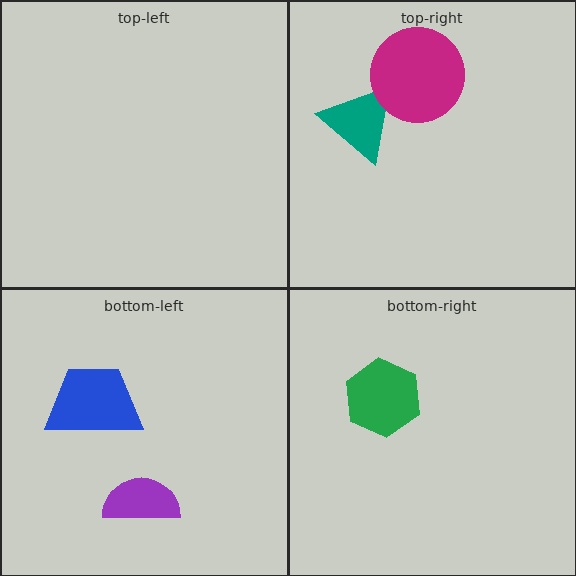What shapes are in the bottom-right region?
The green hexagon.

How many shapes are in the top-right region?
2.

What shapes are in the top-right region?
The teal triangle, the magenta circle.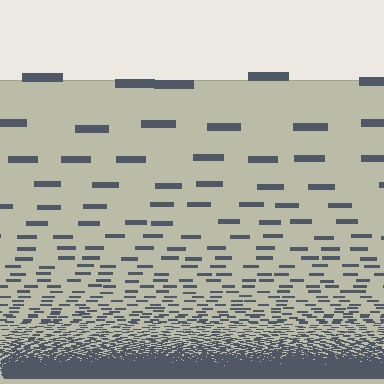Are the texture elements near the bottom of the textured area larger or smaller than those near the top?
Smaller. The gradient is inverted — elements near the bottom are smaller and denser.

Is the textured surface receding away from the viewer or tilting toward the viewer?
The surface appears to tilt toward the viewer. Texture elements get larger and sparser toward the top.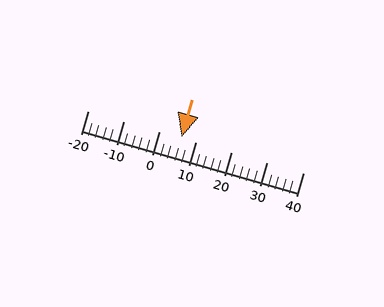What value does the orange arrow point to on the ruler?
The orange arrow points to approximately 6.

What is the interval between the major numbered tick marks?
The major tick marks are spaced 10 units apart.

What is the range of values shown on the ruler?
The ruler shows values from -20 to 40.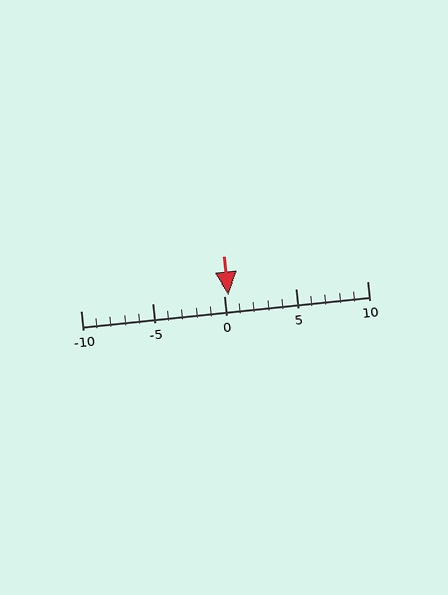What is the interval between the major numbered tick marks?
The major tick marks are spaced 5 units apart.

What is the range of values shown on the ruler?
The ruler shows values from -10 to 10.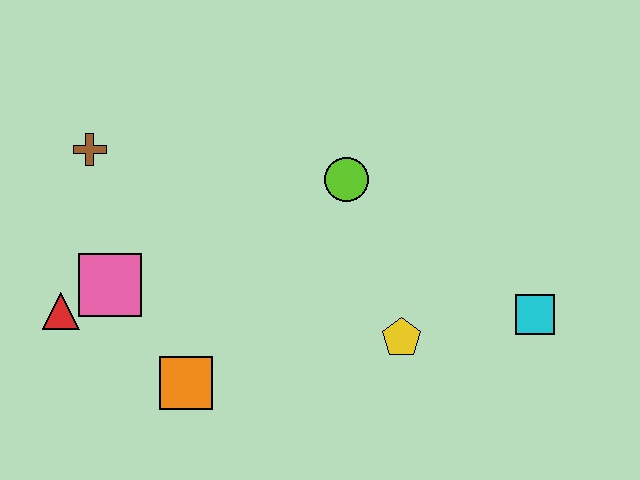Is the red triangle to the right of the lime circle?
No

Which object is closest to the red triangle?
The pink square is closest to the red triangle.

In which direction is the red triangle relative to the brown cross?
The red triangle is below the brown cross.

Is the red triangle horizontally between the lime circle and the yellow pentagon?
No